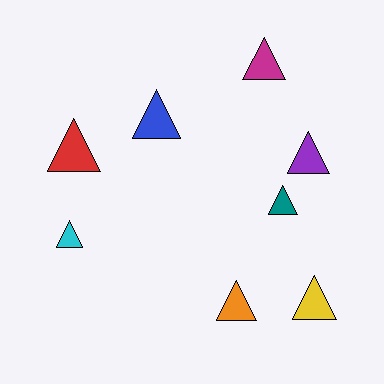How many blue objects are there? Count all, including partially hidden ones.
There is 1 blue object.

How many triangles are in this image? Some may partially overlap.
There are 8 triangles.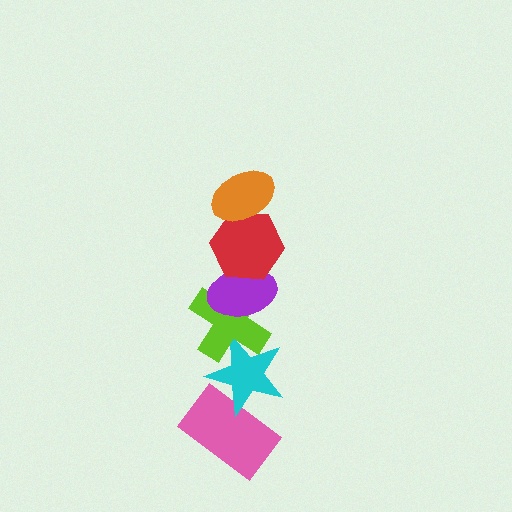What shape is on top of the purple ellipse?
The red hexagon is on top of the purple ellipse.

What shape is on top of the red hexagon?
The orange ellipse is on top of the red hexagon.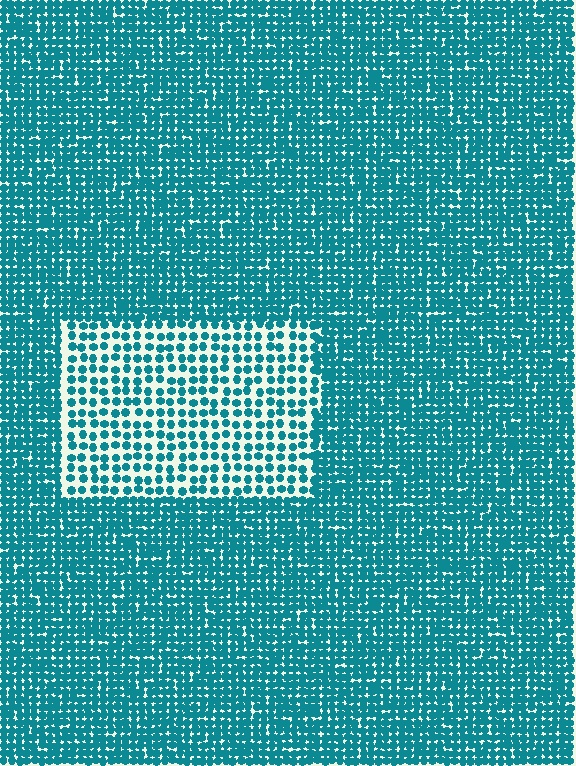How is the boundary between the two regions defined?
The boundary is defined by a change in element density (approximately 2.1x ratio). All elements are the same color, size, and shape.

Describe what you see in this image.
The image contains small teal elements arranged at two different densities. A rectangle-shaped region is visible where the elements are less densely packed than the surrounding area.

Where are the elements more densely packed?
The elements are more densely packed outside the rectangle boundary.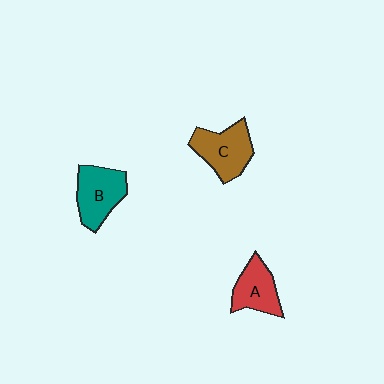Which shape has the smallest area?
Shape A (red).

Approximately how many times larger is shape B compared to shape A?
Approximately 1.2 times.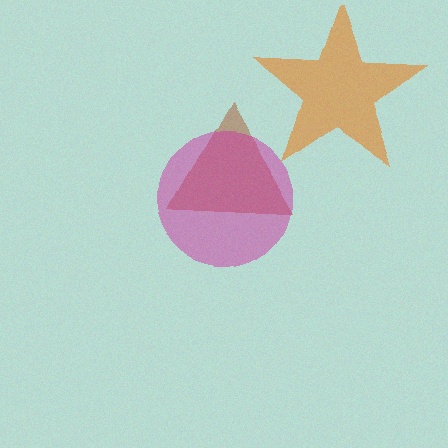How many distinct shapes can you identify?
There are 3 distinct shapes: a brown triangle, an orange star, a magenta circle.